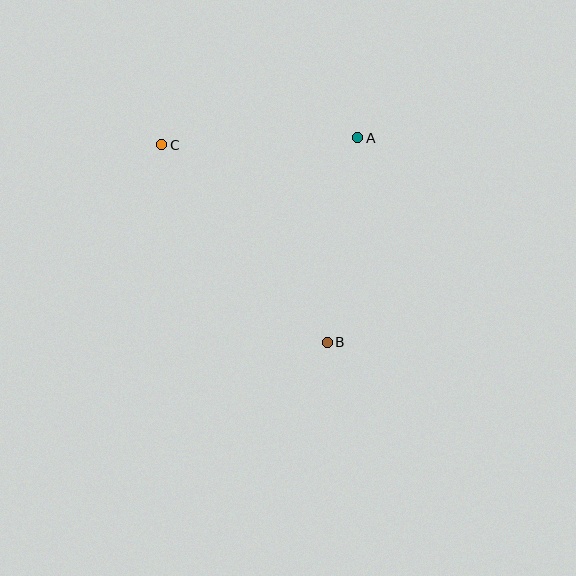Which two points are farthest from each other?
Points B and C are farthest from each other.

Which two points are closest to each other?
Points A and C are closest to each other.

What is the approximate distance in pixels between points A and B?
The distance between A and B is approximately 207 pixels.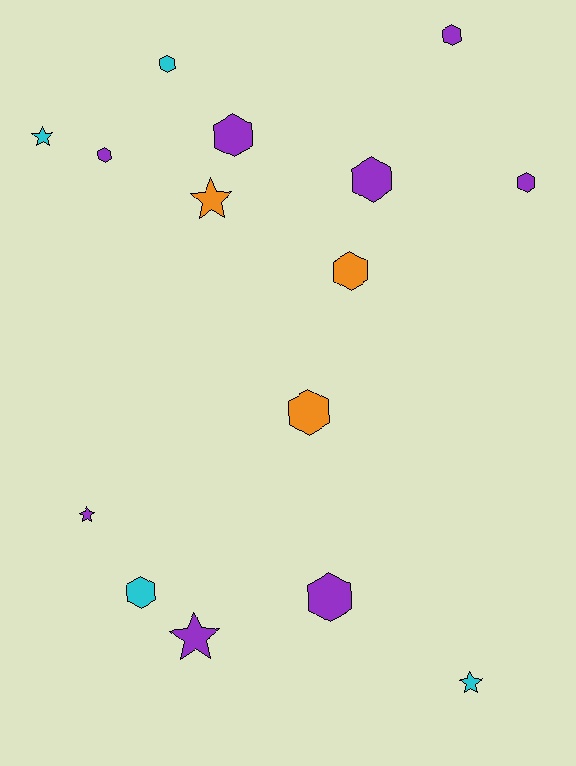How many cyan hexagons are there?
There are 2 cyan hexagons.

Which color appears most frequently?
Purple, with 8 objects.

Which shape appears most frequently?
Hexagon, with 10 objects.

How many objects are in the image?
There are 15 objects.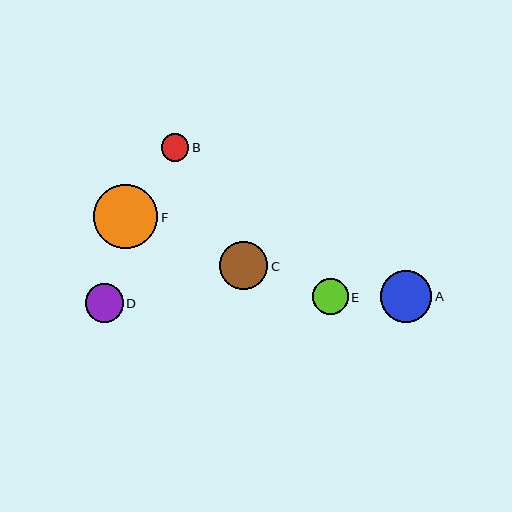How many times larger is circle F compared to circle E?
Circle F is approximately 1.8 times the size of circle E.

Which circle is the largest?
Circle F is the largest with a size of approximately 64 pixels.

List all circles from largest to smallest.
From largest to smallest: F, A, C, D, E, B.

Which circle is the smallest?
Circle B is the smallest with a size of approximately 27 pixels.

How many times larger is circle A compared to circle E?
Circle A is approximately 1.4 times the size of circle E.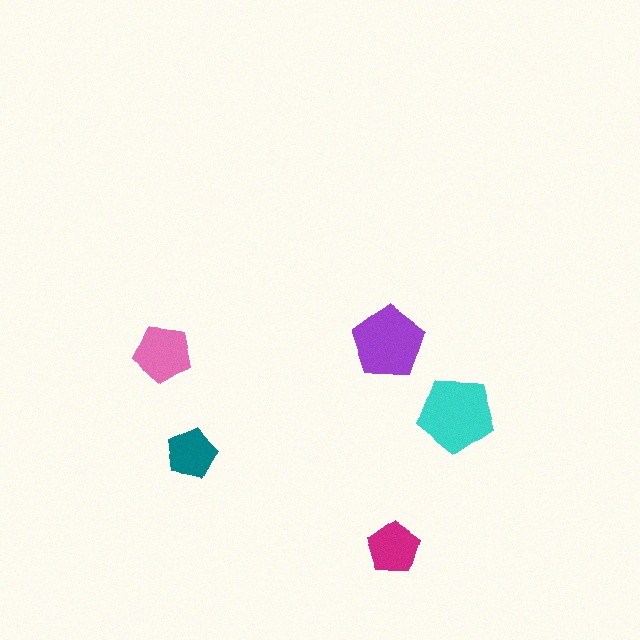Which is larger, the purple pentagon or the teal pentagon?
The purple one.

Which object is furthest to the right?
The cyan pentagon is rightmost.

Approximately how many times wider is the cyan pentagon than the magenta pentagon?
About 1.5 times wider.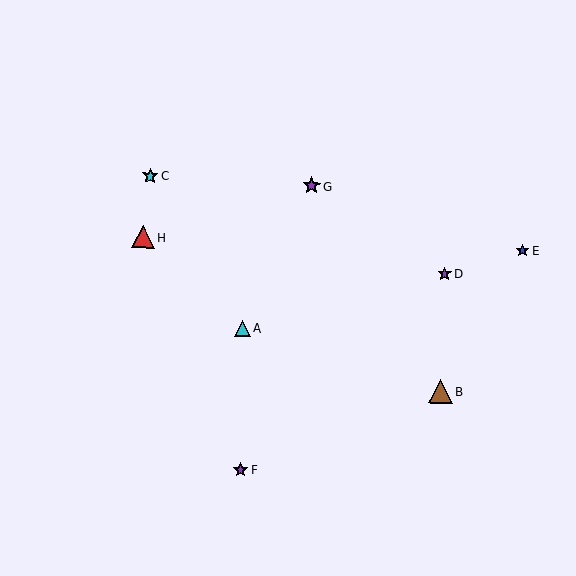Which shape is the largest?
The brown triangle (labeled B) is the largest.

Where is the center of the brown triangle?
The center of the brown triangle is at (441, 391).